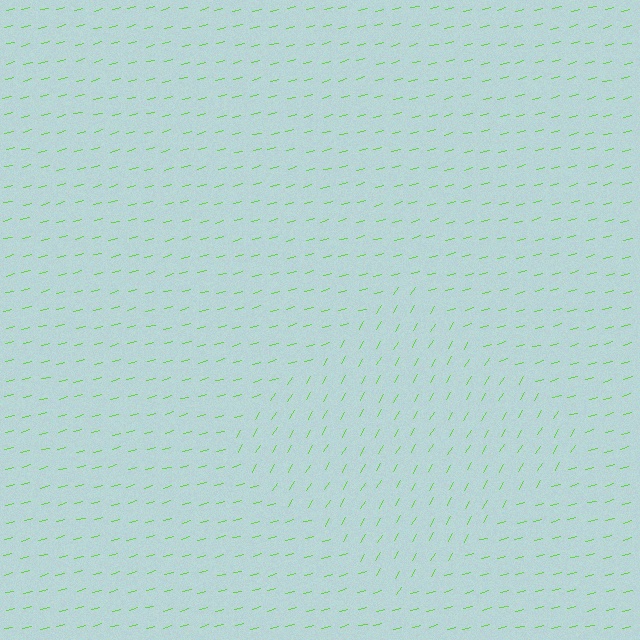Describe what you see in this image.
The image is filled with small lime line segments. A diamond region in the image has lines oriented differently from the surrounding lines, creating a visible texture boundary.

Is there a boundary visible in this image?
Yes, there is a texture boundary formed by a change in line orientation.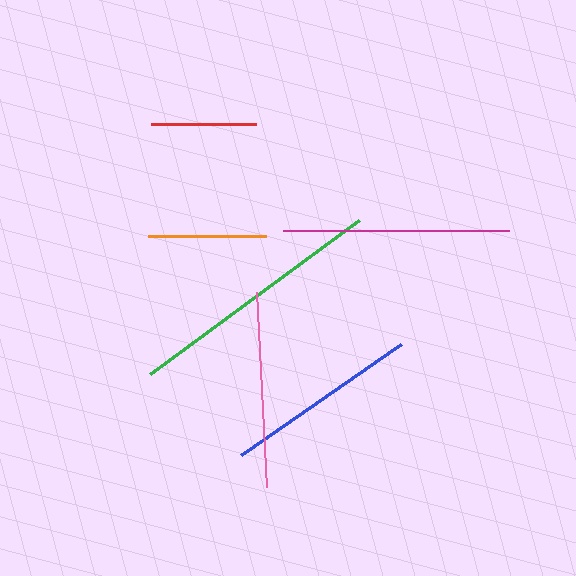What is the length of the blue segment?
The blue segment is approximately 195 pixels long.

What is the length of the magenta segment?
The magenta segment is approximately 226 pixels long.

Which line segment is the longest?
The green line is the longest at approximately 260 pixels.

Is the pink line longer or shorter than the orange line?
The pink line is longer than the orange line.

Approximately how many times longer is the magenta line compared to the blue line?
The magenta line is approximately 1.2 times the length of the blue line.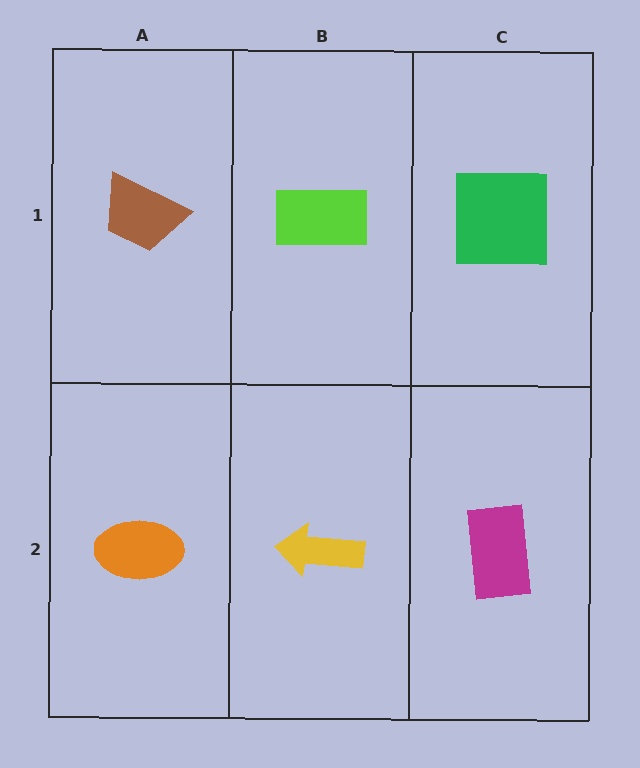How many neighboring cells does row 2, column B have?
3.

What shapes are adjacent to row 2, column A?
A brown trapezoid (row 1, column A), a yellow arrow (row 2, column B).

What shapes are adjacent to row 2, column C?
A green square (row 1, column C), a yellow arrow (row 2, column B).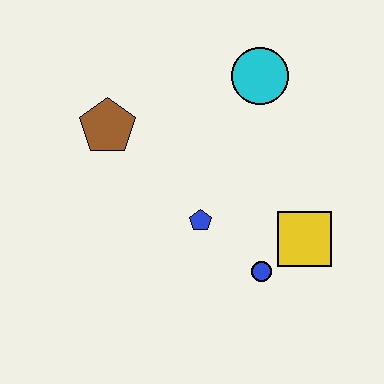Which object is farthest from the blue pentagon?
The cyan circle is farthest from the blue pentagon.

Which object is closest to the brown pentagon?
The blue pentagon is closest to the brown pentagon.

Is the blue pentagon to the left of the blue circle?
Yes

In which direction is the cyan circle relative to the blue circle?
The cyan circle is above the blue circle.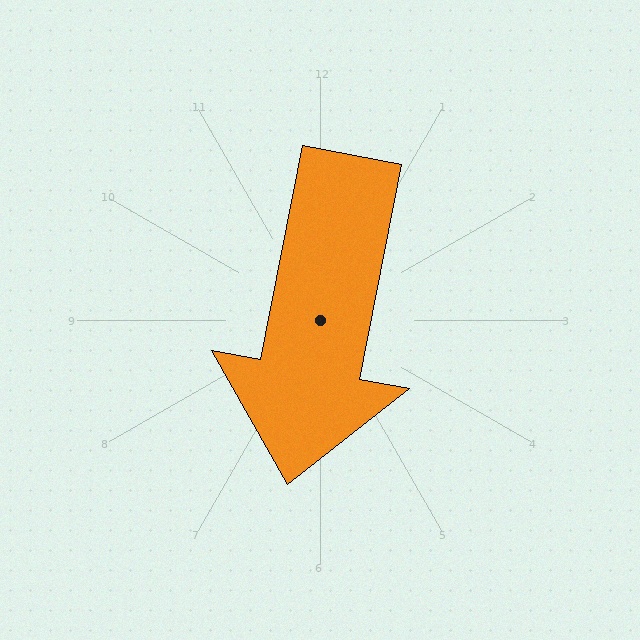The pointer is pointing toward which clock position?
Roughly 6 o'clock.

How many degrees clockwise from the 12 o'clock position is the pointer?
Approximately 191 degrees.